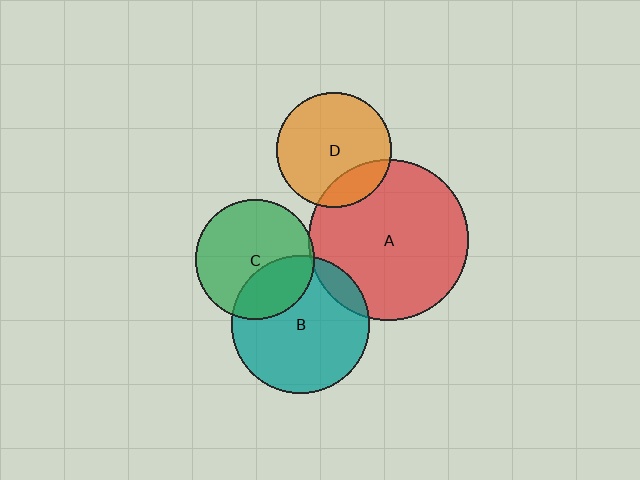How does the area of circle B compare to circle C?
Approximately 1.3 times.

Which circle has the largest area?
Circle A (red).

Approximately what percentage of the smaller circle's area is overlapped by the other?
Approximately 5%.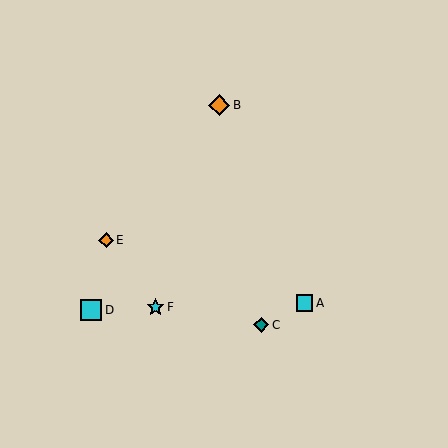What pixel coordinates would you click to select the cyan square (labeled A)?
Click at (305, 303) to select the cyan square A.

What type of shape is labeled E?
Shape E is an orange diamond.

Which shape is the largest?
The orange diamond (labeled B) is the largest.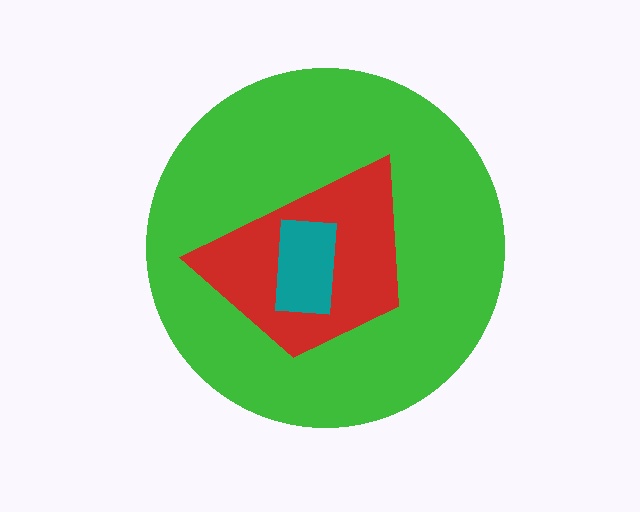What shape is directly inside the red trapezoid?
The teal rectangle.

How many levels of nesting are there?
3.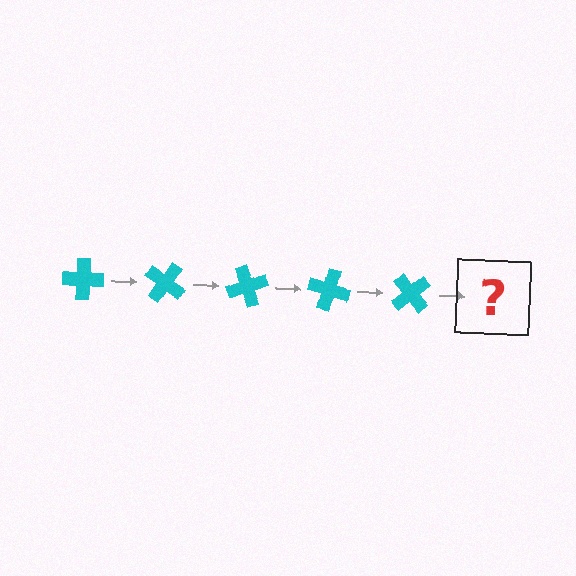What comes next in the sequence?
The next element should be a cyan cross rotated 175 degrees.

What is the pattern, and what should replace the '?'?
The pattern is that the cross rotates 35 degrees each step. The '?' should be a cyan cross rotated 175 degrees.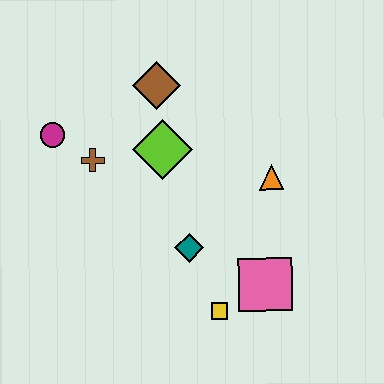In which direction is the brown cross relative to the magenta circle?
The brown cross is to the right of the magenta circle.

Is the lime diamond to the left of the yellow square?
Yes